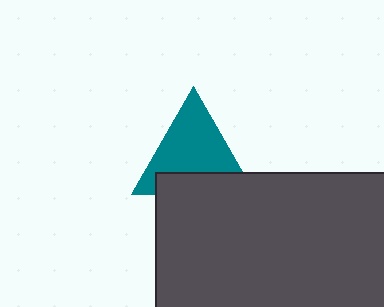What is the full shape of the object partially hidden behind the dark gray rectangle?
The partially hidden object is a teal triangle.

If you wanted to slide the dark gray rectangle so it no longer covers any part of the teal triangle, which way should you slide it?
Slide it down — that is the most direct way to separate the two shapes.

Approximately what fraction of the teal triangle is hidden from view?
Roughly 33% of the teal triangle is hidden behind the dark gray rectangle.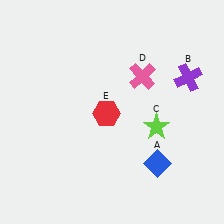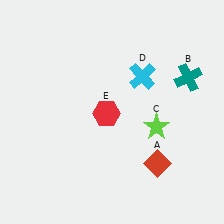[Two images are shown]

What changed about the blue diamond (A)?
In Image 1, A is blue. In Image 2, it changed to red.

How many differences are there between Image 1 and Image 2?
There are 3 differences between the two images.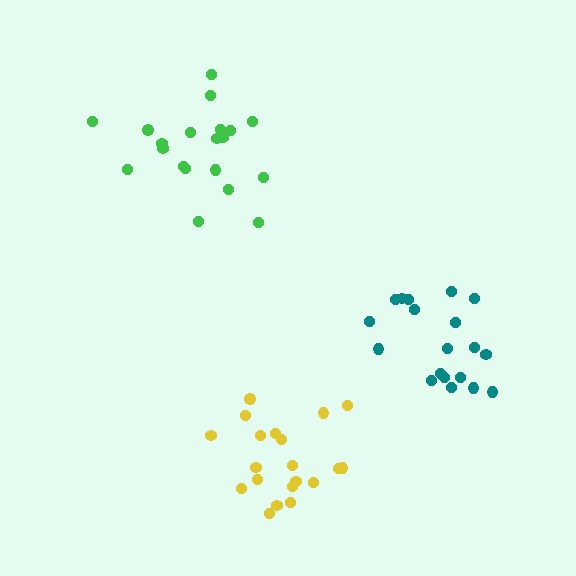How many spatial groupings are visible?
There are 3 spatial groupings.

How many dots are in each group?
Group 1: 19 dots, Group 2: 20 dots, Group 3: 20 dots (59 total).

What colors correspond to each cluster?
The clusters are colored: teal, green, yellow.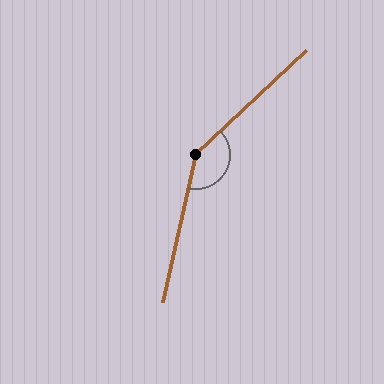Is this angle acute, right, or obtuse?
It is obtuse.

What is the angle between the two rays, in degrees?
Approximately 146 degrees.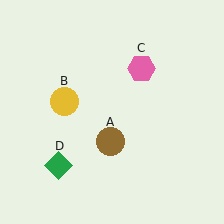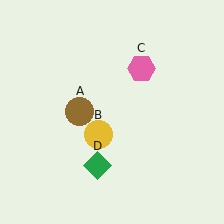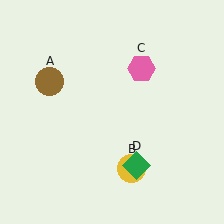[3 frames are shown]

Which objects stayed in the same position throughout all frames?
Pink hexagon (object C) remained stationary.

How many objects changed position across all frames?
3 objects changed position: brown circle (object A), yellow circle (object B), green diamond (object D).